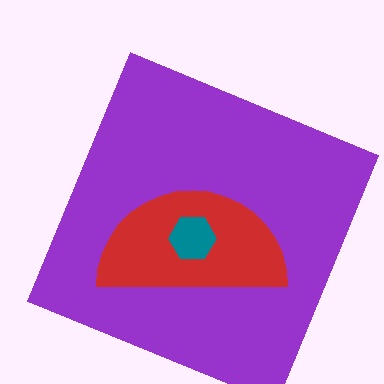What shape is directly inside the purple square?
The red semicircle.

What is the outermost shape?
The purple square.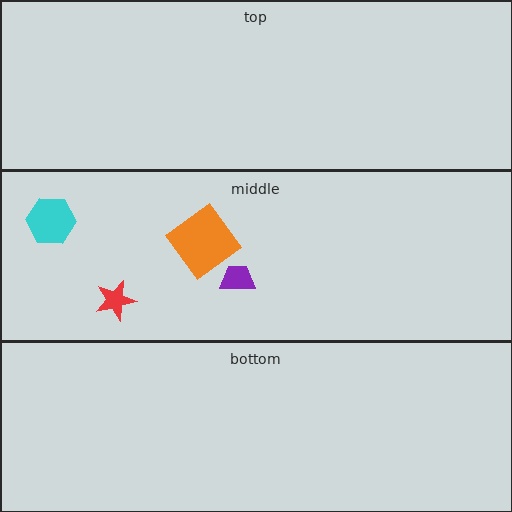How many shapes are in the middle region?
4.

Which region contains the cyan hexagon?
The middle region.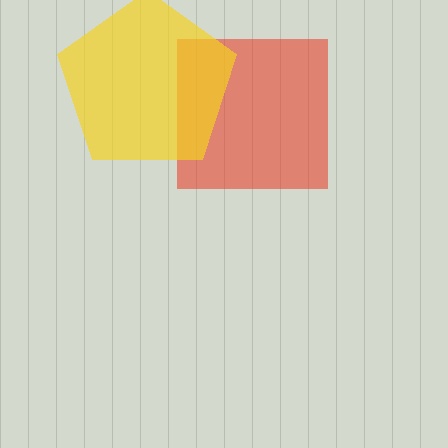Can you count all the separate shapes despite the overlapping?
Yes, there are 2 separate shapes.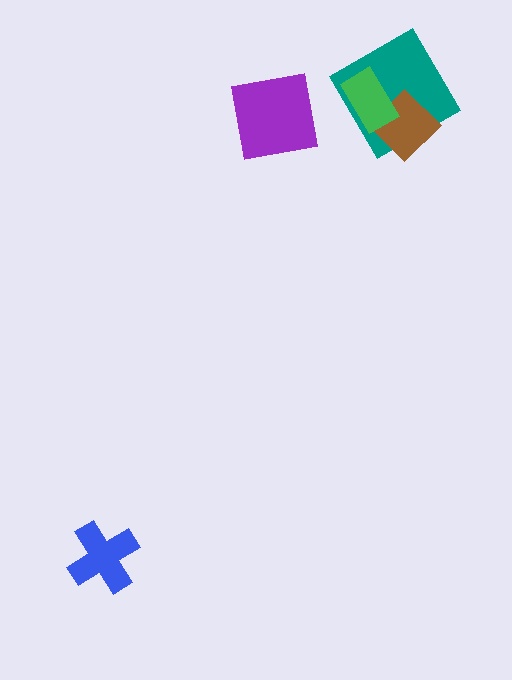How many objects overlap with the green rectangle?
2 objects overlap with the green rectangle.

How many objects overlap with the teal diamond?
2 objects overlap with the teal diamond.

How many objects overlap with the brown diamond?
2 objects overlap with the brown diamond.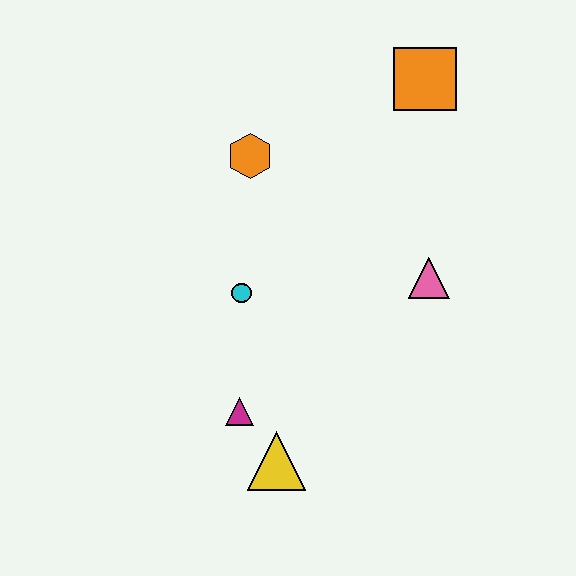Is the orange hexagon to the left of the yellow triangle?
Yes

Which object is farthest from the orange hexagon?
The yellow triangle is farthest from the orange hexagon.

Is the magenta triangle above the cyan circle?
No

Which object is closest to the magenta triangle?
The yellow triangle is closest to the magenta triangle.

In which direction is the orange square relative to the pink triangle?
The orange square is above the pink triangle.